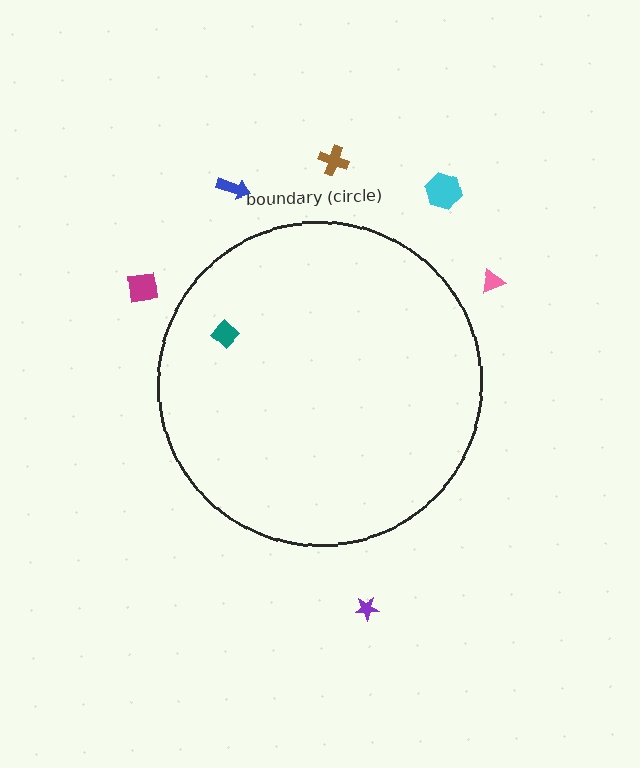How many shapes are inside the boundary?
1 inside, 6 outside.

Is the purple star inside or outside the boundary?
Outside.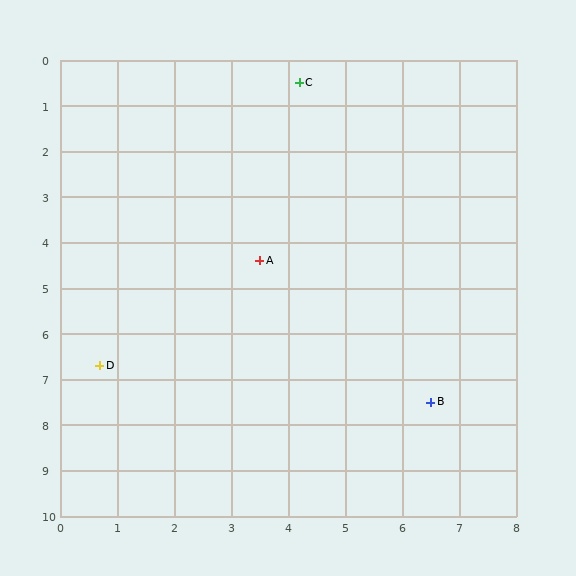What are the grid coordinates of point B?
Point B is at approximately (6.5, 7.5).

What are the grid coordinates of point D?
Point D is at approximately (0.7, 6.7).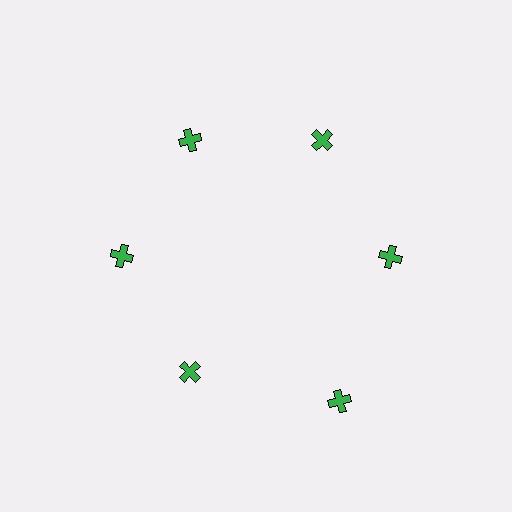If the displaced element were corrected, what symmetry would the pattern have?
It would have 6-fold rotational symmetry — the pattern would map onto itself every 60 degrees.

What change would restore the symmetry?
The symmetry would be restored by moving it inward, back onto the ring so that all 6 crosses sit at equal angles and equal distance from the center.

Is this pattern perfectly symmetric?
No. The 6 green crosses are arranged in a ring, but one element near the 5 o'clock position is pushed outward from the center, breaking the 6-fold rotational symmetry.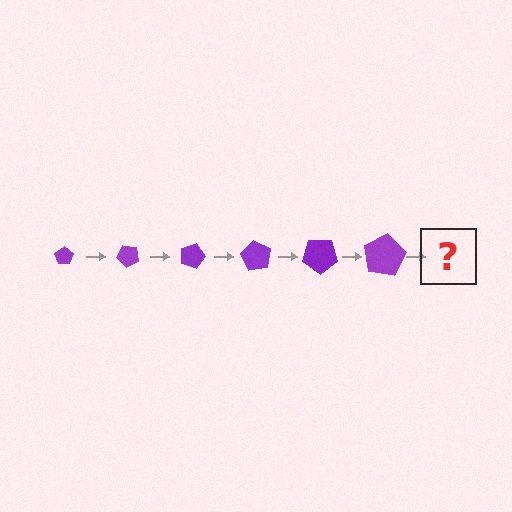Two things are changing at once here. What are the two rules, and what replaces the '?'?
The two rules are that the pentagon grows larger each step and it rotates 45 degrees each step. The '?' should be a pentagon, larger than the previous one and rotated 270 degrees from the start.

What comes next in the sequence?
The next element should be a pentagon, larger than the previous one and rotated 270 degrees from the start.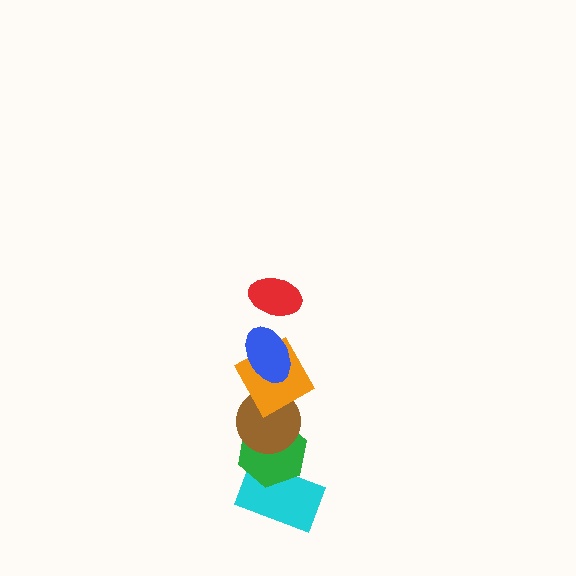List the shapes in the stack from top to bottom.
From top to bottom: the red ellipse, the blue ellipse, the orange square, the brown circle, the green hexagon, the cyan rectangle.